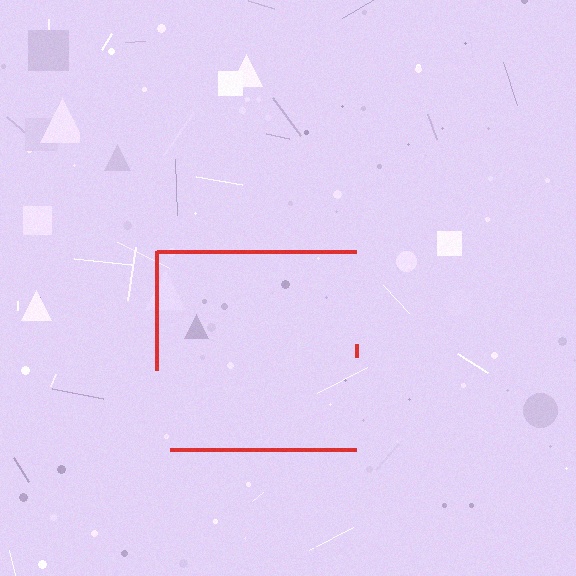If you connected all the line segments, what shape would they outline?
They would outline a square.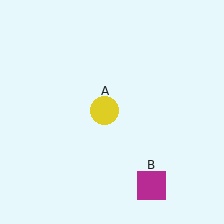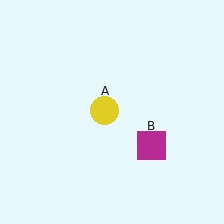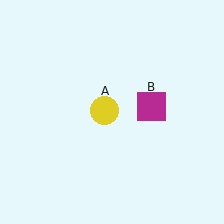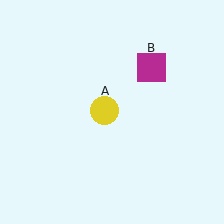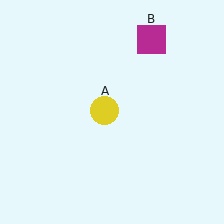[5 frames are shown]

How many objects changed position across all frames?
1 object changed position: magenta square (object B).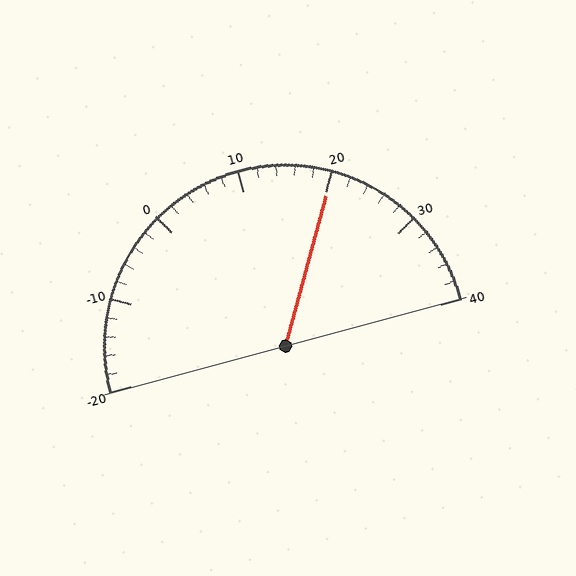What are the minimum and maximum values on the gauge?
The gauge ranges from -20 to 40.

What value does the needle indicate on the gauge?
The needle indicates approximately 20.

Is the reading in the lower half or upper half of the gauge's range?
The reading is in the upper half of the range (-20 to 40).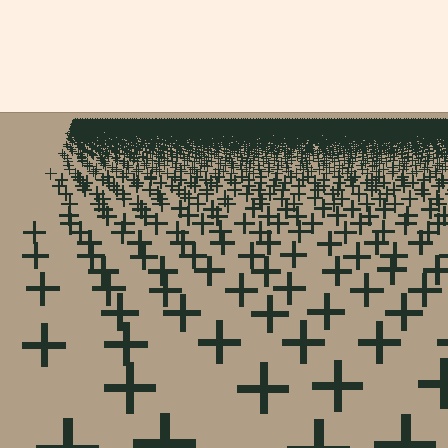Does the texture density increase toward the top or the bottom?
Density increases toward the top.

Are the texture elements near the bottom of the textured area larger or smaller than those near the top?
Larger. Near the bottom, elements are closer to the viewer and appear at a bigger on-screen size.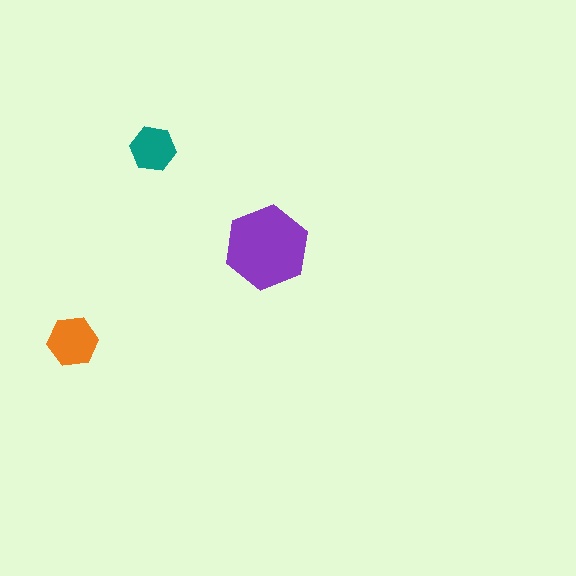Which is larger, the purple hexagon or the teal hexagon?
The purple one.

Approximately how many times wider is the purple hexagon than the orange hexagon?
About 1.5 times wider.